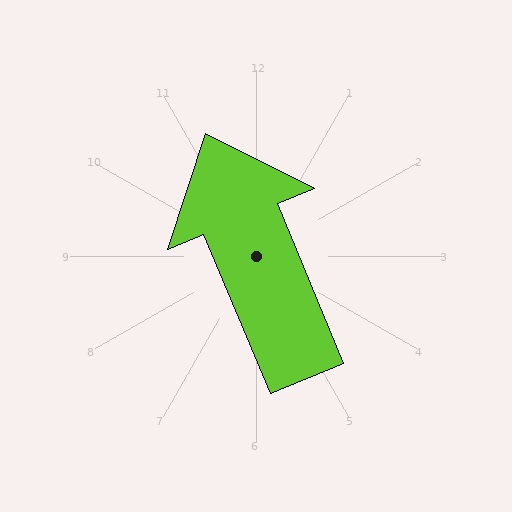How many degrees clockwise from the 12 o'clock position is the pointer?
Approximately 337 degrees.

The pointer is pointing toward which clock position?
Roughly 11 o'clock.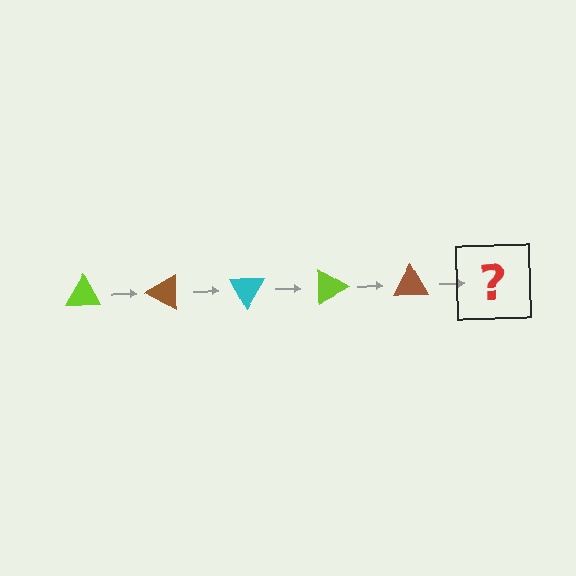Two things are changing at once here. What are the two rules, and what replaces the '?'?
The two rules are that it rotates 30 degrees each step and the color cycles through lime, brown, and cyan. The '?' should be a cyan triangle, rotated 150 degrees from the start.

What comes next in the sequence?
The next element should be a cyan triangle, rotated 150 degrees from the start.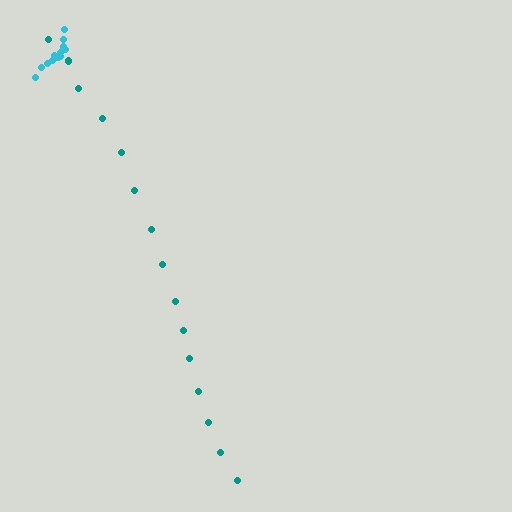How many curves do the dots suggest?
There are 2 distinct paths.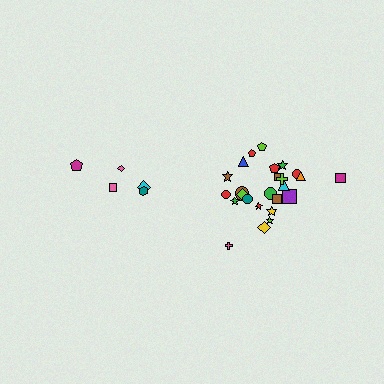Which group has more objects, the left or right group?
The right group.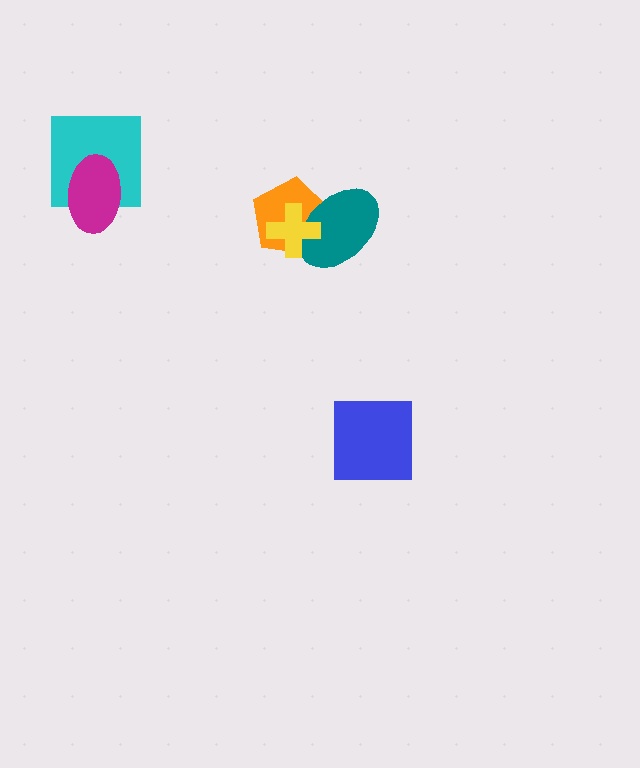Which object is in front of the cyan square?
The magenta ellipse is in front of the cyan square.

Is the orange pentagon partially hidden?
Yes, it is partially covered by another shape.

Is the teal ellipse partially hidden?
Yes, it is partially covered by another shape.